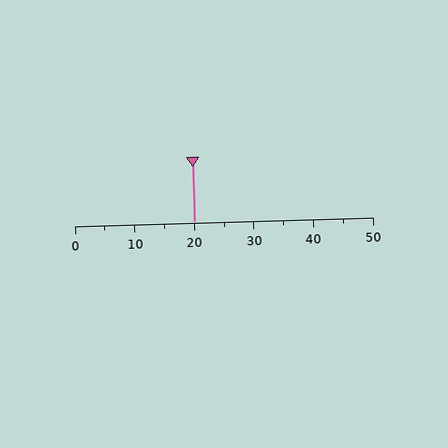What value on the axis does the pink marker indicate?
The marker indicates approximately 20.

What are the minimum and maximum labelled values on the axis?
The axis runs from 0 to 50.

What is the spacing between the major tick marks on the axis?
The major ticks are spaced 10 apart.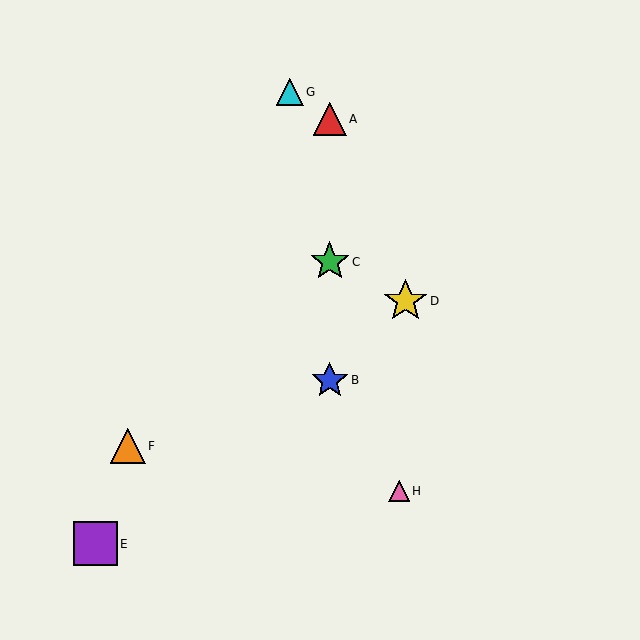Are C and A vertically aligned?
Yes, both are at x≈330.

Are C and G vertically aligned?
No, C is at x≈330 and G is at x≈290.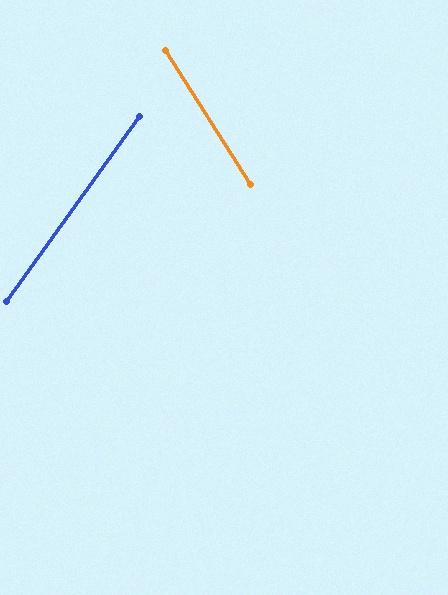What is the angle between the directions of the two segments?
Approximately 68 degrees.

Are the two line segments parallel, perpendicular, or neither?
Neither parallel nor perpendicular — they differ by about 68°.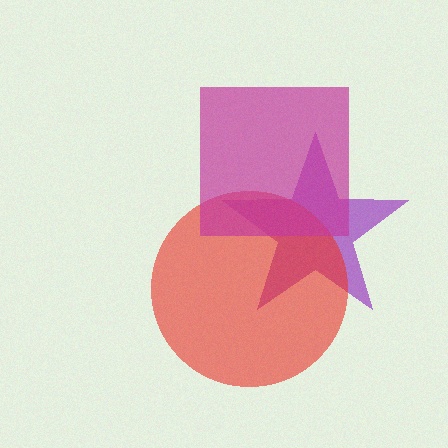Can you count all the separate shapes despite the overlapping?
Yes, there are 3 separate shapes.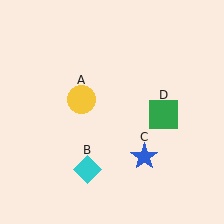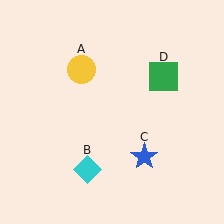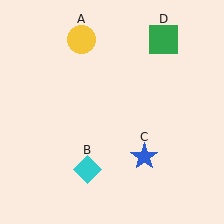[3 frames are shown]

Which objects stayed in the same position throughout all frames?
Cyan diamond (object B) and blue star (object C) remained stationary.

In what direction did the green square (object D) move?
The green square (object D) moved up.